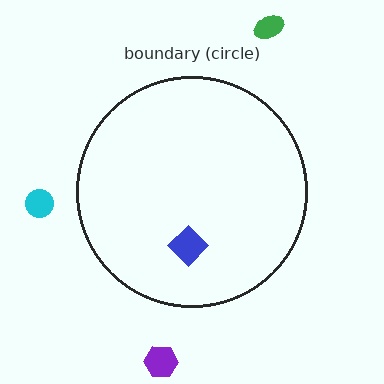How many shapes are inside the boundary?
1 inside, 3 outside.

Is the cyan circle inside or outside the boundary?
Outside.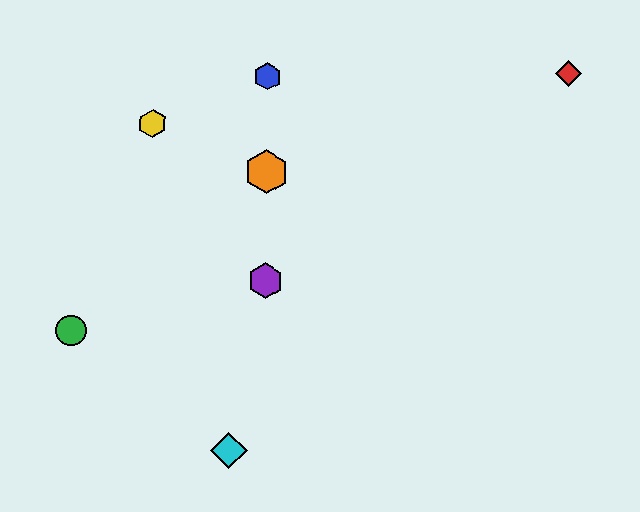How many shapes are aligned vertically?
3 shapes (the blue hexagon, the purple hexagon, the orange hexagon) are aligned vertically.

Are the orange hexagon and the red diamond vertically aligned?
No, the orange hexagon is at x≈266 and the red diamond is at x≈569.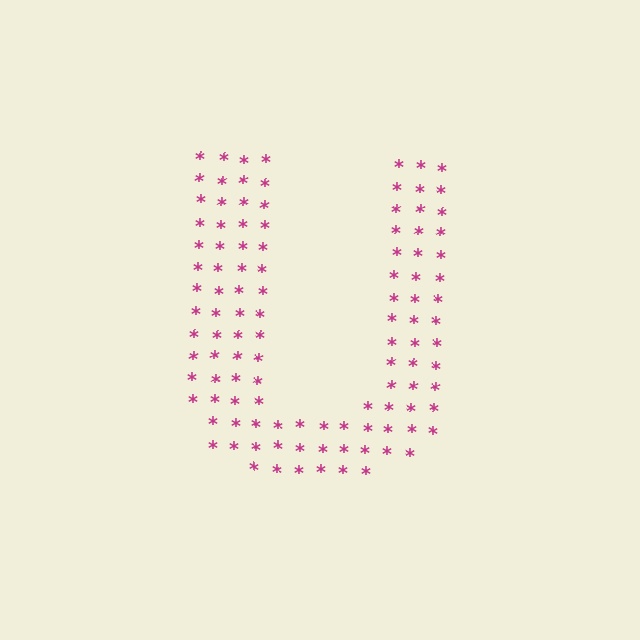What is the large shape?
The large shape is the letter U.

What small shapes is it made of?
It is made of small asterisks.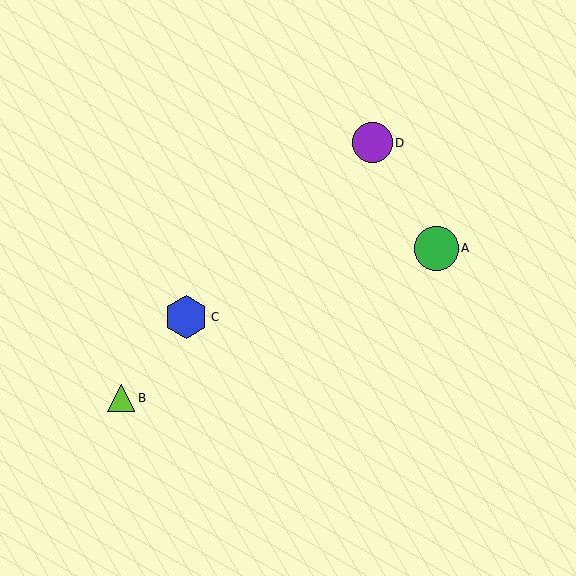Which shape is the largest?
The green circle (labeled A) is the largest.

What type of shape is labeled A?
Shape A is a green circle.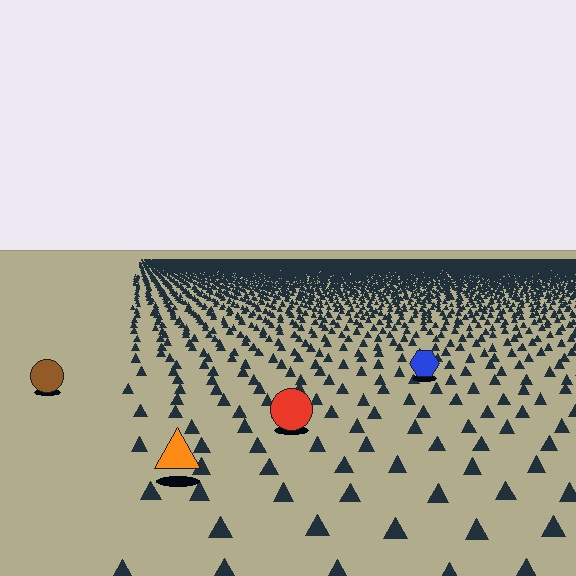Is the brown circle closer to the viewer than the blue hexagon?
Yes. The brown circle is closer — you can tell from the texture gradient: the ground texture is coarser near it.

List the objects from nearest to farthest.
From nearest to farthest: the orange triangle, the red circle, the brown circle, the blue hexagon.